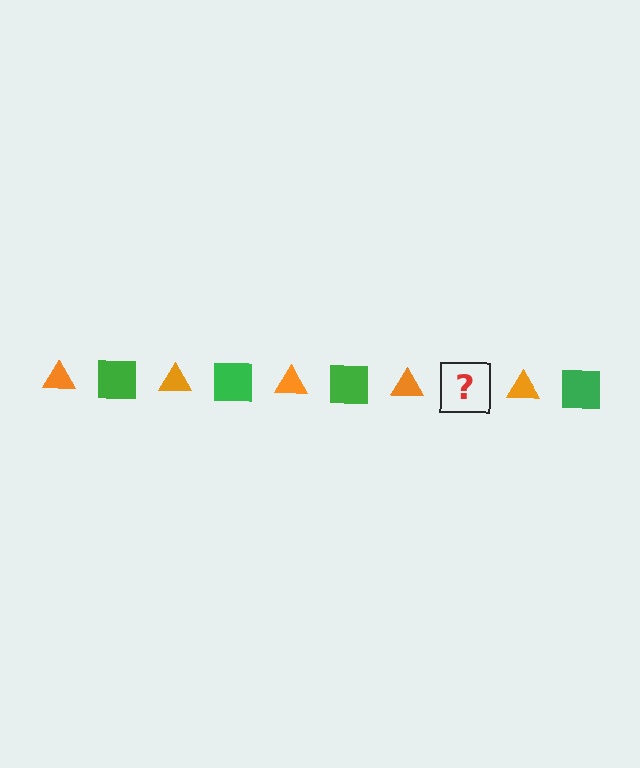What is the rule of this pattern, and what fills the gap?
The rule is that the pattern alternates between orange triangle and green square. The gap should be filled with a green square.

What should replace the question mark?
The question mark should be replaced with a green square.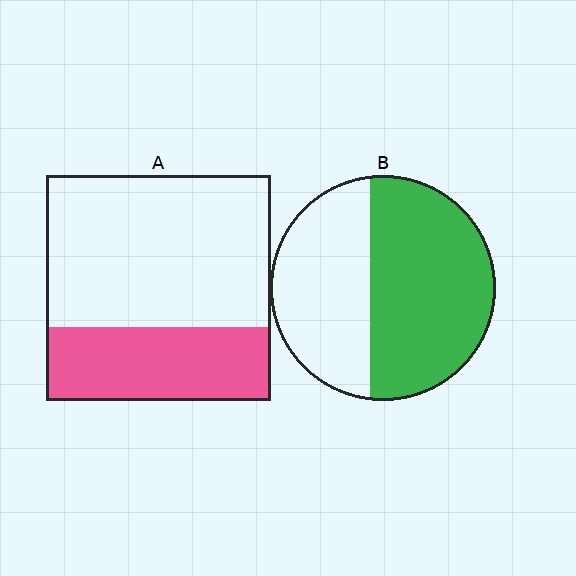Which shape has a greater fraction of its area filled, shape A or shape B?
Shape B.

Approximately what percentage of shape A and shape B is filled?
A is approximately 35% and B is approximately 55%.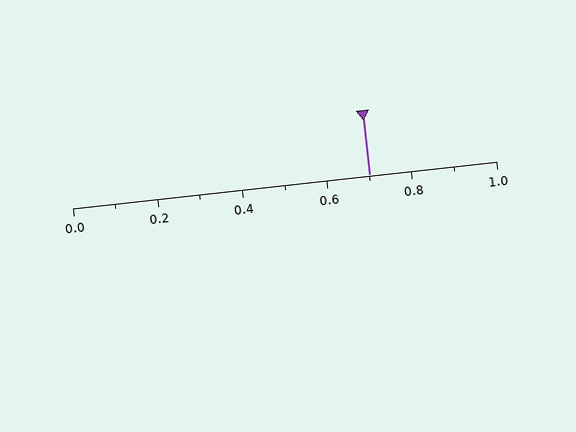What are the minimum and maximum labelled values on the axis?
The axis runs from 0.0 to 1.0.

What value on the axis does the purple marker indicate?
The marker indicates approximately 0.7.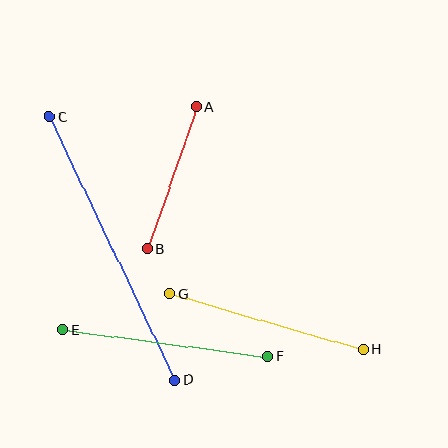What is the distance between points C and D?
The distance is approximately 292 pixels.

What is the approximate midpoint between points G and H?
The midpoint is at approximately (266, 321) pixels.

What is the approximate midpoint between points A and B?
The midpoint is at approximately (172, 178) pixels.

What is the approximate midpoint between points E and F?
The midpoint is at approximately (165, 343) pixels.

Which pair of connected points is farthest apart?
Points C and D are farthest apart.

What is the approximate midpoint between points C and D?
The midpoint is at approximately (112, 248) pixels.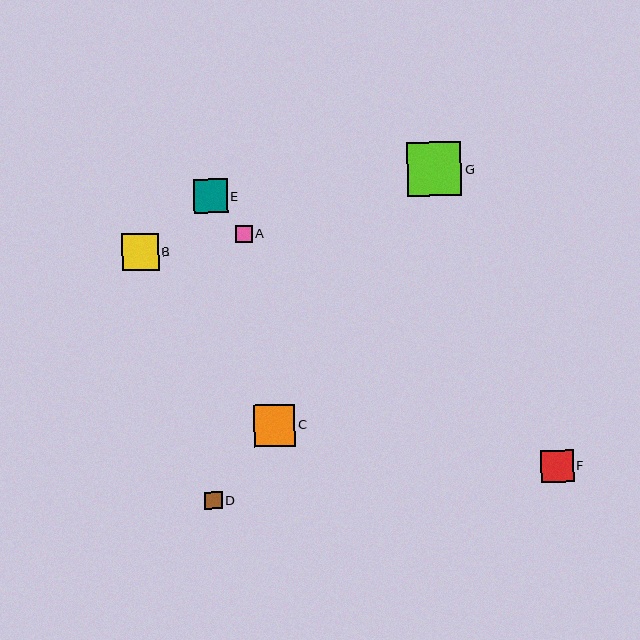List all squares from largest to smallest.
From largest to smallest: G, C, B, E, F, D, A.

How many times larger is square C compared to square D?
Square C is approximately 2.4 times the size of square D.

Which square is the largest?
Square G is the largest with a size of approximately 54 pixels.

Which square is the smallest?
Square A is the smallest with a size of approximately 17 pixels.